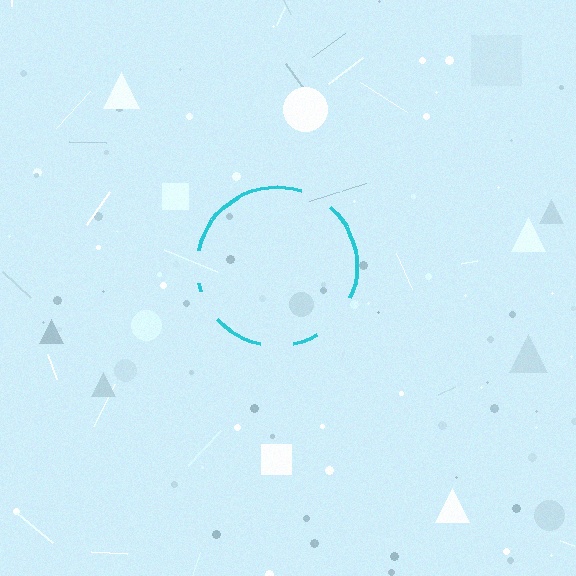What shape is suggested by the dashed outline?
The dashed outline suggests a circle.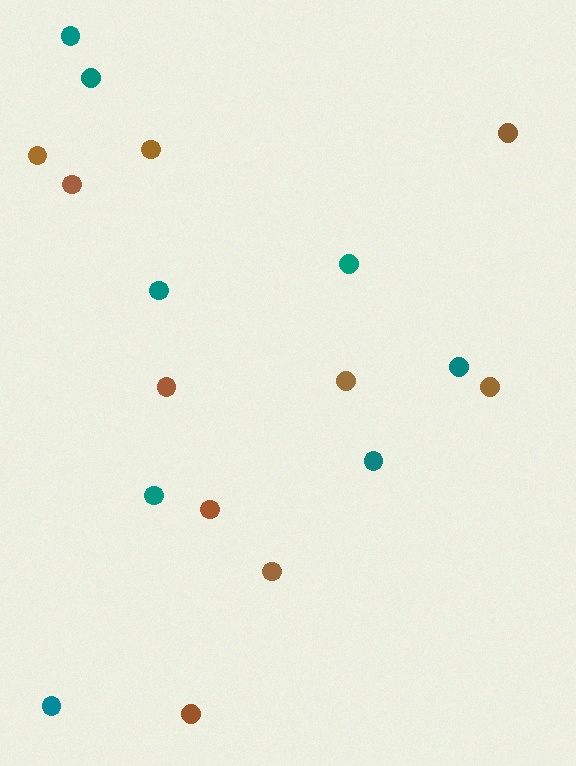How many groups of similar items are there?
There are 2 groups: one group of teal circles (8) and one group of brown circles (10).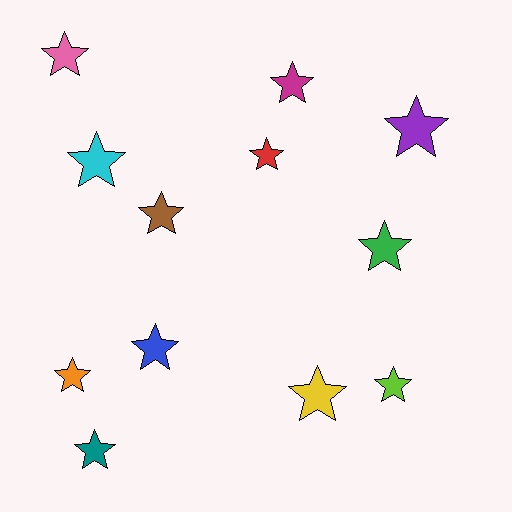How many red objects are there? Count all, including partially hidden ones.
There is 1 red object.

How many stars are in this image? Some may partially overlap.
There are 12 stars.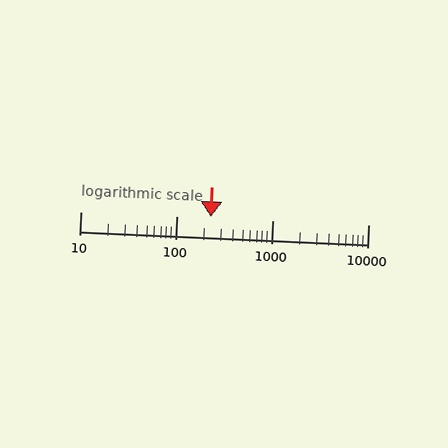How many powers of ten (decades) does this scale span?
The scale spans 3 decades, from 10 to 10000.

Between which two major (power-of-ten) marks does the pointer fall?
The pointer is between 100 and 1000.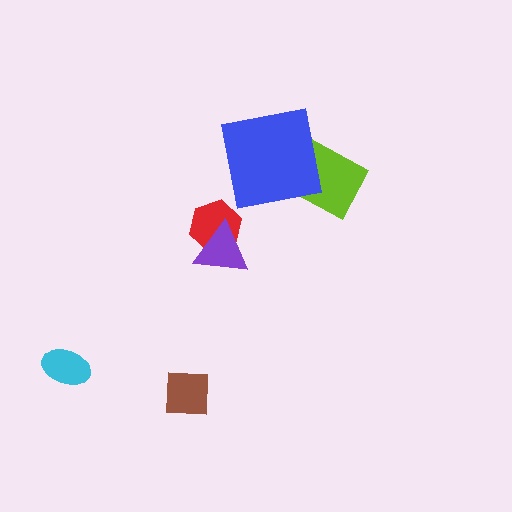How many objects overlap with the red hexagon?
1 object overlaps with the red hexagon.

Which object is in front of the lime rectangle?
The blue square is in front of the lime rectangle.